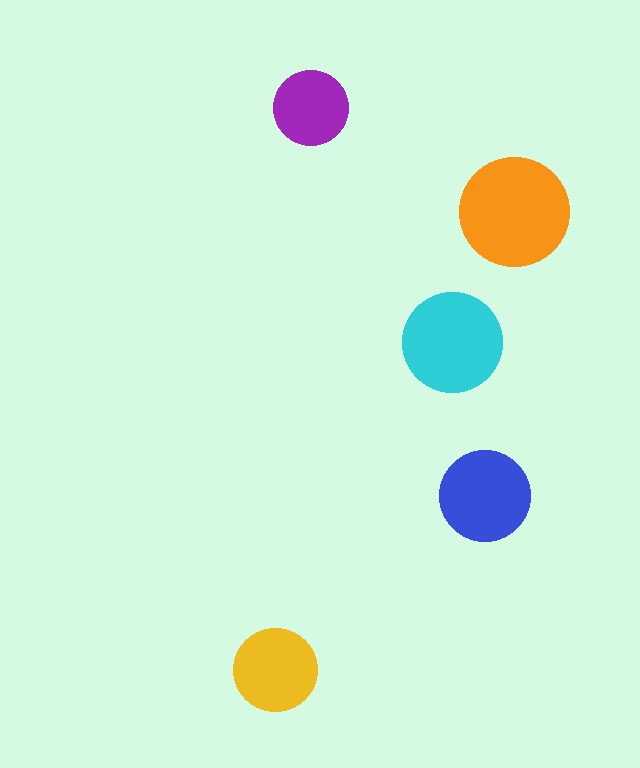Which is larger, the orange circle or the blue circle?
The orange one.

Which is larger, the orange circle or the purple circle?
The orange one.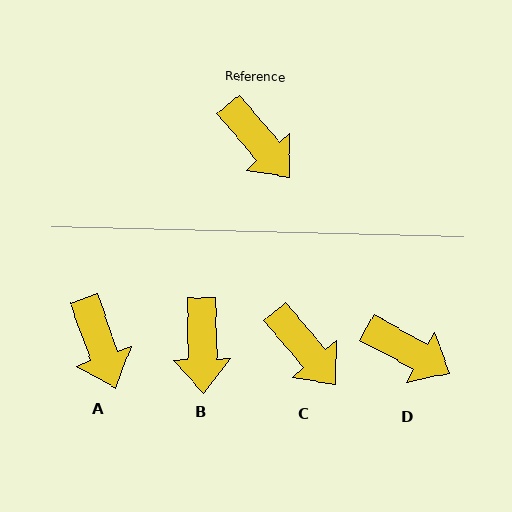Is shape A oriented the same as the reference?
No, it is off by about 21 degrees.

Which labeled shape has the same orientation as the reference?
C.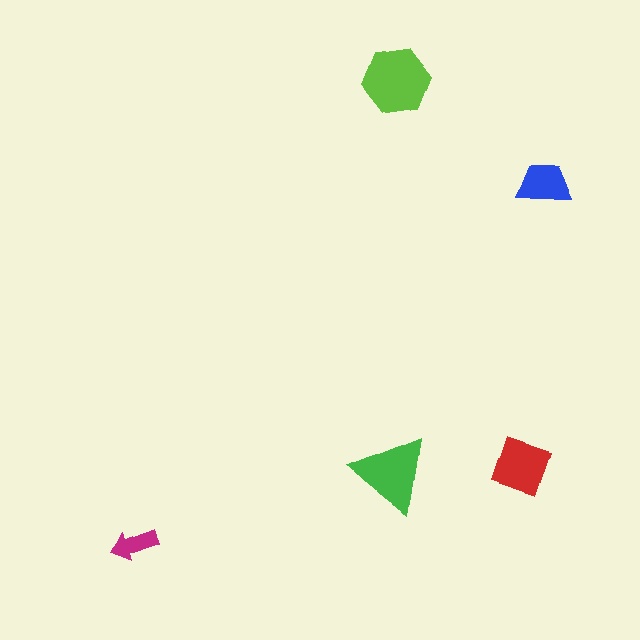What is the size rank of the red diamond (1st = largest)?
3rd.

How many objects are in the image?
There are 5 objects in the image.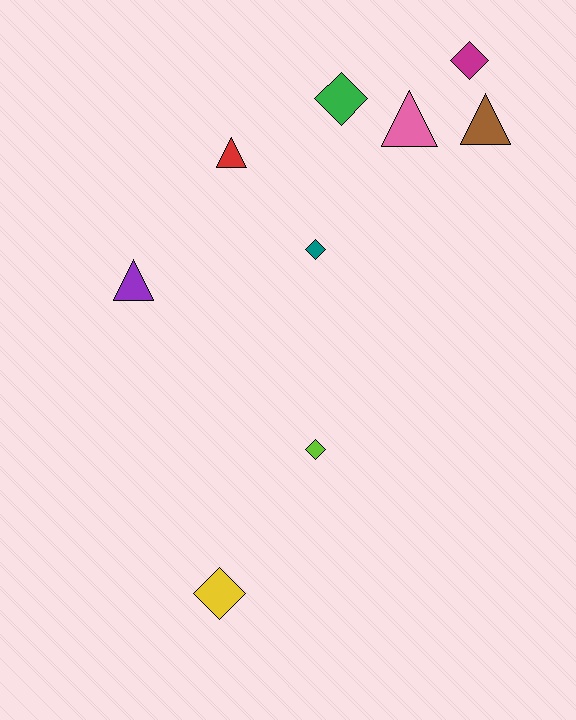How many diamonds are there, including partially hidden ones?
There are 5 diamonds.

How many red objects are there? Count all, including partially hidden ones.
There is 1 red object.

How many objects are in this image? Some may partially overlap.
There are 9 objects.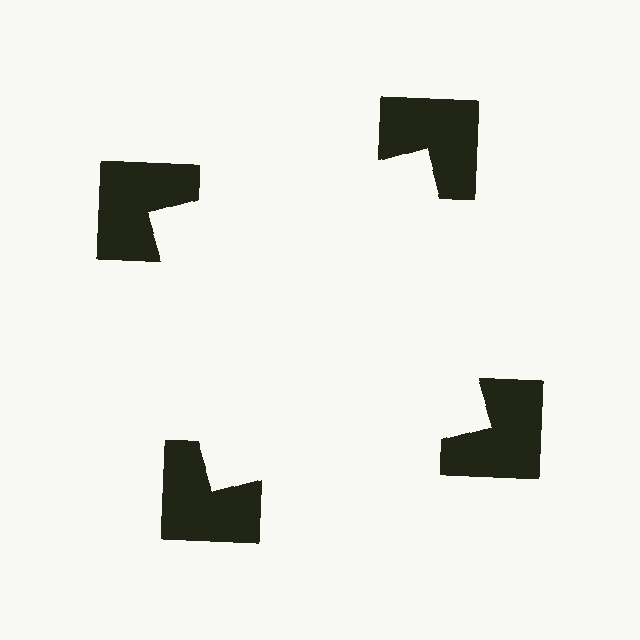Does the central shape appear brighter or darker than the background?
It typically appears slightly brighter than the background, even though no actual brightness change is drawn.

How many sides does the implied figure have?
4 sides.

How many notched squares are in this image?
There are 4 — one at each vertex of the illusory square.